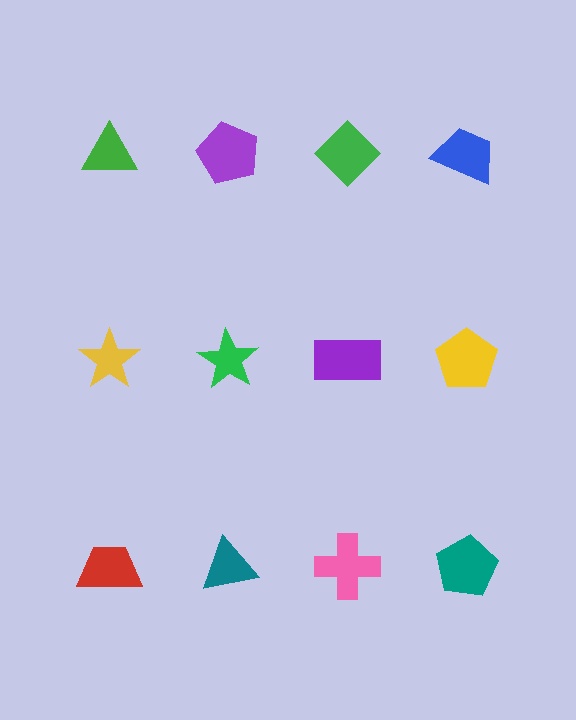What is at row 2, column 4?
A yellow pentagon.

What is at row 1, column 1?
A green triangle.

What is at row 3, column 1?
A red trapezoid.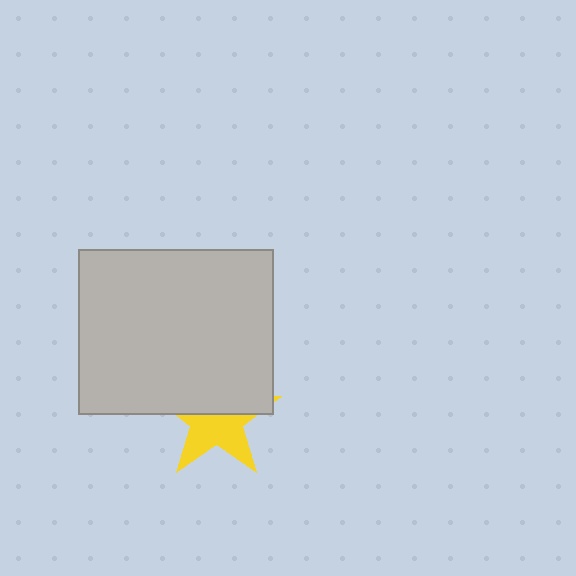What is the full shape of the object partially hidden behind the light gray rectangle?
The partially hidden object is a yellow star.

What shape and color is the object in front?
The object in front is a light gray rectangle.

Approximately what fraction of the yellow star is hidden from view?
Roughly 51% of the yellow star is hidden behind the light gray rectangle.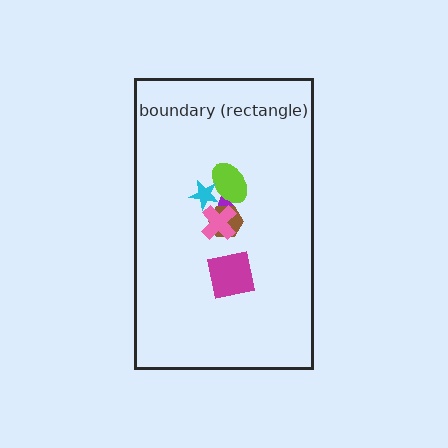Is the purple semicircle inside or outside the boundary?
Inside.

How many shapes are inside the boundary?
6 inside, 0 outside.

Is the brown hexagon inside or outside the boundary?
Inside.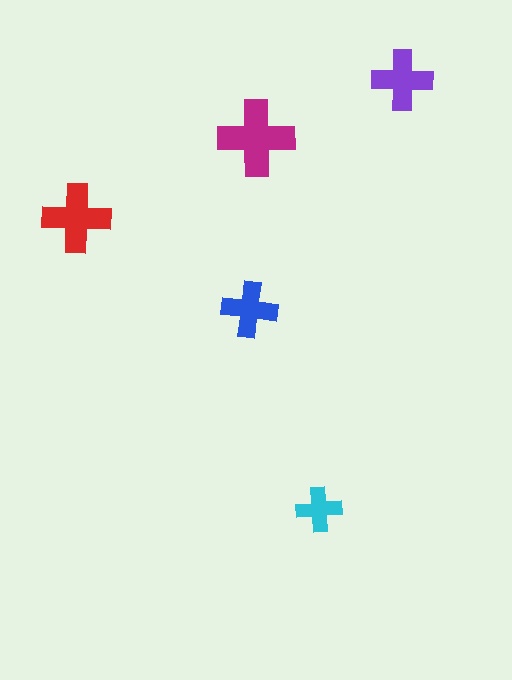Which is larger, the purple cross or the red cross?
The red one.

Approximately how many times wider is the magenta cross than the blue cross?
About 1.5 times wider.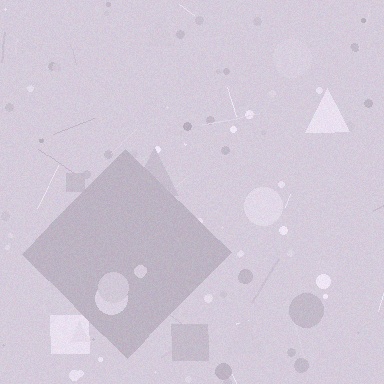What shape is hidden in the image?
A diamond is hidden in the image.